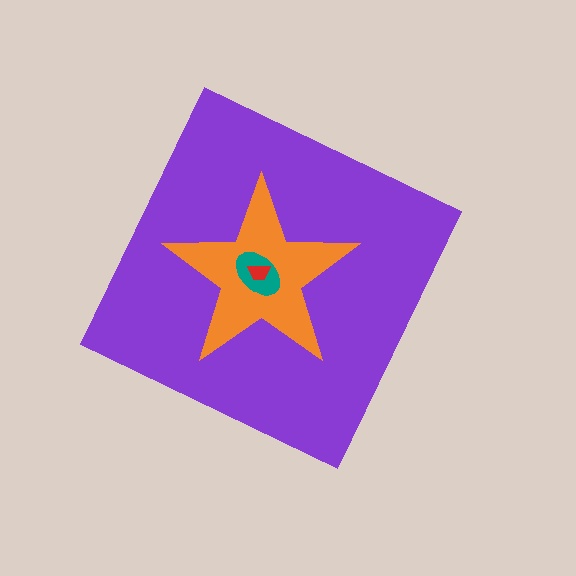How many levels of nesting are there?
4.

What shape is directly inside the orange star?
The teal ellipse.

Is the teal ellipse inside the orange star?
Yes.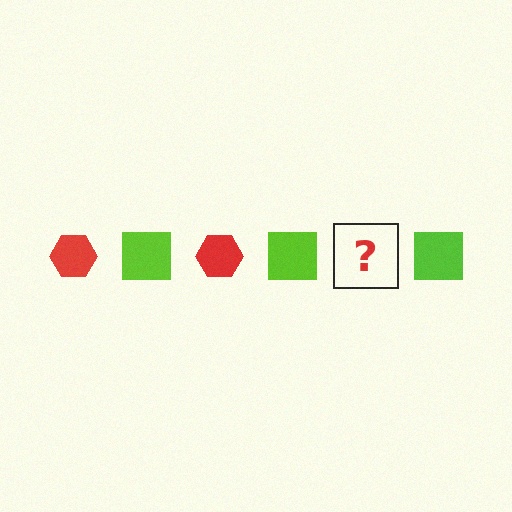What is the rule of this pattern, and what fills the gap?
The rule is that the pattern alternates between red hexagon and lime square. The gap should be filled with a red hexagon.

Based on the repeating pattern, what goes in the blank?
The blank should be a red hexagon.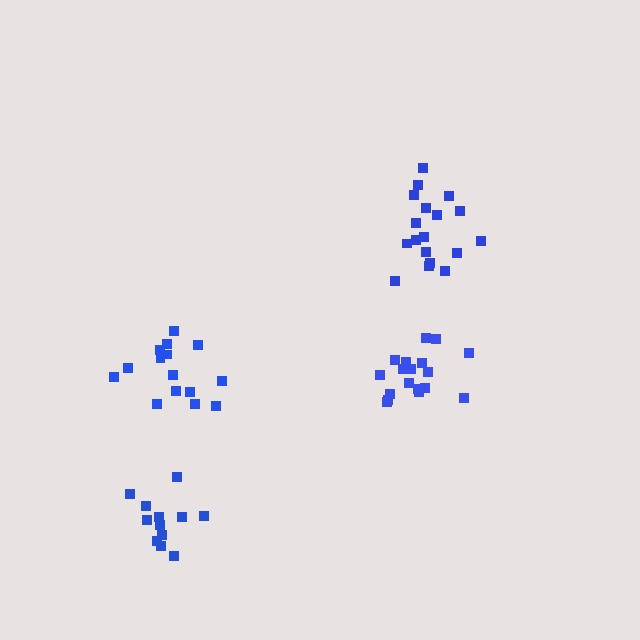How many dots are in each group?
Group 1: 18 dots, Group 2: 15 dots, Group 3: 18 dots, Group 4: 12 dots (63 total).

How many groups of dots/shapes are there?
There are 4 groups.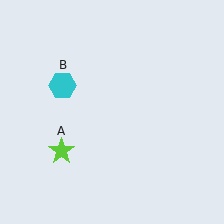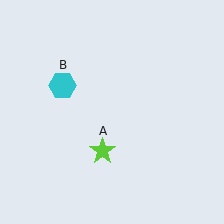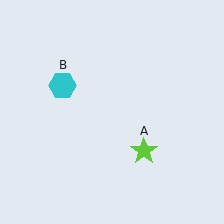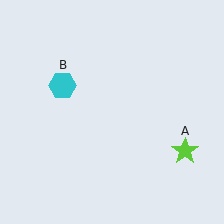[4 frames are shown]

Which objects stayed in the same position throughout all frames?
Cyan hexagon (object B) remained stationary.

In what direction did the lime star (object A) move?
The lime star (object A) moved right.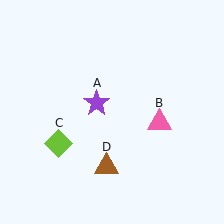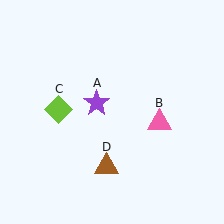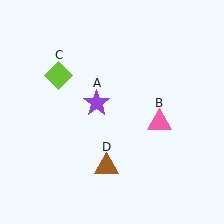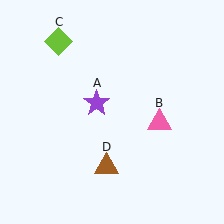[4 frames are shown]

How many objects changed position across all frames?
1 object changed position: lime diamond (object C).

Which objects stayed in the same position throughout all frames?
Purple star (object A) and pink triangle (object B) and brown triangle (object D) remained stationary.